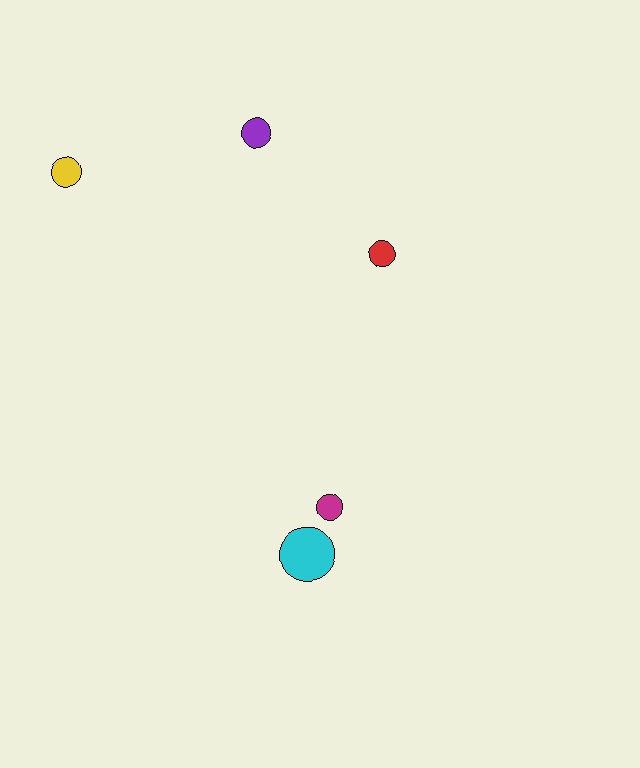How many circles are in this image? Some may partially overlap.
There are 5 circles.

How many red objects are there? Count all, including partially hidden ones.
There is 1 red object.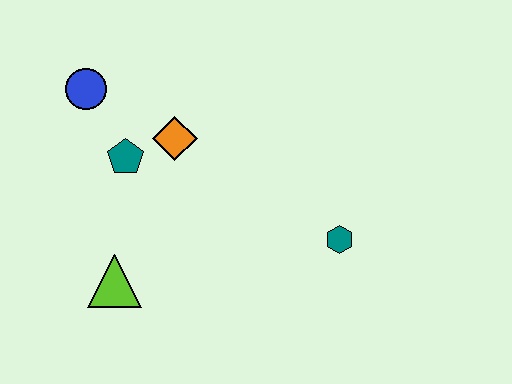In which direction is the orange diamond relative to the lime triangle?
The orange diamond is above the lime triangle.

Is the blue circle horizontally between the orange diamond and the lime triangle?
No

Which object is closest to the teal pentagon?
The orange diamond is closest to the teal pentagon.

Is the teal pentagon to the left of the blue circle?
No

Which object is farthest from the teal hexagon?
The blue circle is farthest from the teal hexagon.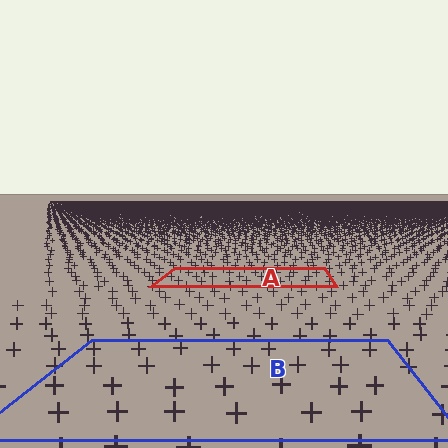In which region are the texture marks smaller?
The texture marks are smaller in region A, because it is farther away.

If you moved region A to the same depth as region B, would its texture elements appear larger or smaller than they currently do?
They would appear larger. At a closer depth, the same texture elements are projected at a bigger on-screen size.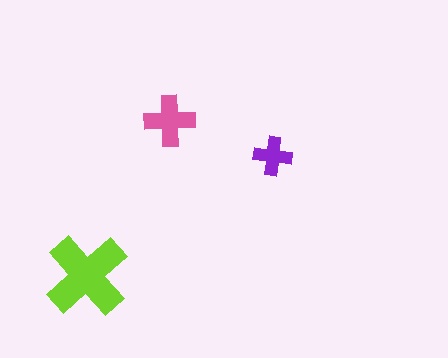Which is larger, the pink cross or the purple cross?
The pink one.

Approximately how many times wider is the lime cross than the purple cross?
About 2 times wider.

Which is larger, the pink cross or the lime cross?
The lime one.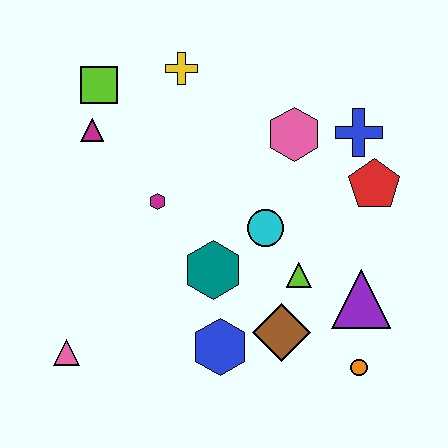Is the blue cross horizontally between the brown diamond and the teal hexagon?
No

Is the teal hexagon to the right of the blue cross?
No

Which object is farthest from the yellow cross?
The orange circle is farthest from the yellow cross.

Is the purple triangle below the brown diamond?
No